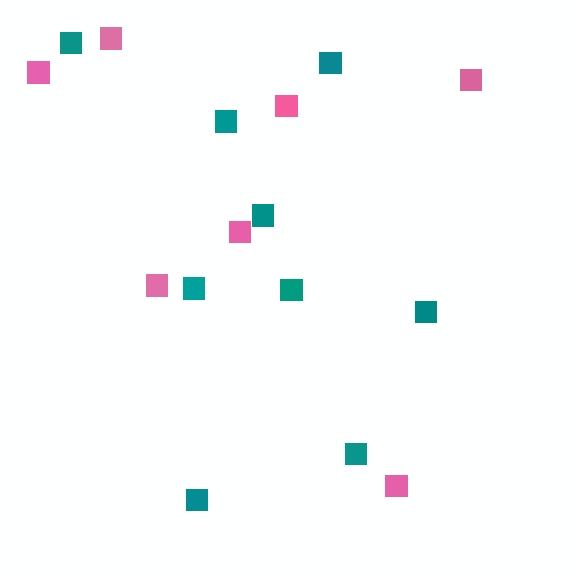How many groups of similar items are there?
There are 2 groups: one group of pink squares (7) and one group of teal squares (9).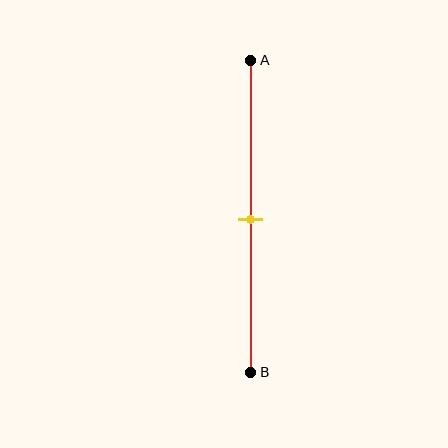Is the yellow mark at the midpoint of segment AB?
Yes, the mark is approximately at the midpoint.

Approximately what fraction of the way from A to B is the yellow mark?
The yellow mark is approximately 50% of the way from A to B.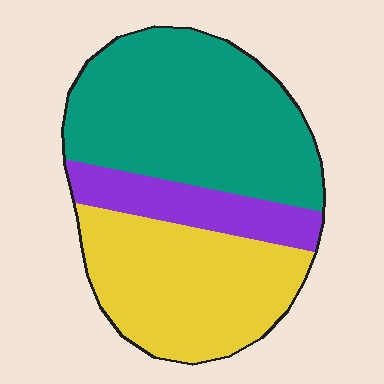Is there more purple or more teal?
Teal.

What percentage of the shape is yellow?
Yellow takes up about three eighths (3/8) of the shape.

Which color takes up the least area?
Purple, at roughly 15%.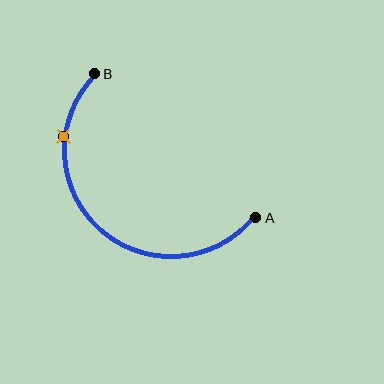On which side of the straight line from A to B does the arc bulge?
The arc bulges below and to the left of the straight line connecting A and B.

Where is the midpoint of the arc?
The arc midpoint is the point on the curve farthest from the straight line joining A and B. It sits below and to the left of that line.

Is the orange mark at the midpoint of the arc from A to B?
No. The orange mark lies on the arc but is closer to endpoint B. The arc midpoint would be at the point on the curve equidistant along the arc from both A and B.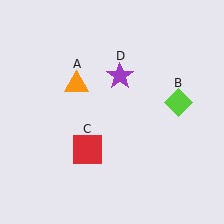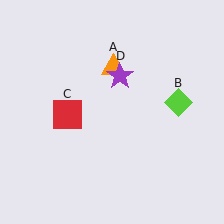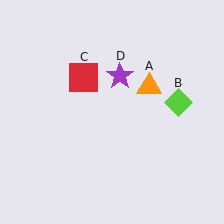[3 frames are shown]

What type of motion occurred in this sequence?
The orange triangle (object A), red square (object C) rotated clockwise around the center of the scene.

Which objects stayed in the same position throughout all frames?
Lime diamond (object B) and purple star (object D) remained stationary.